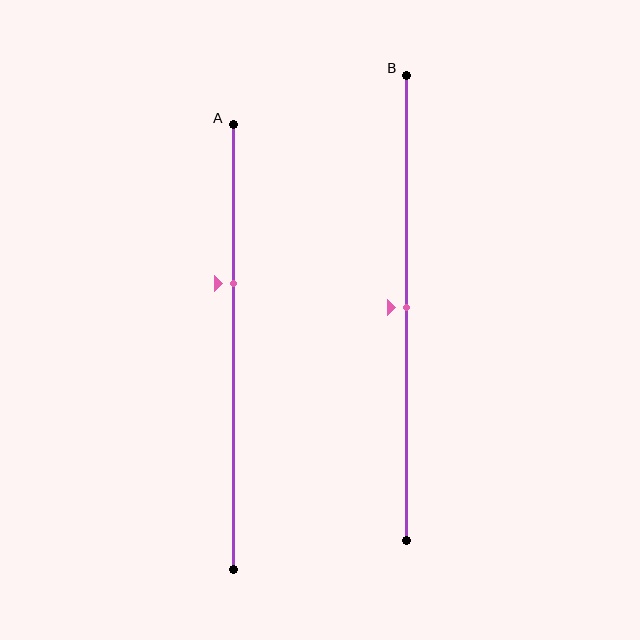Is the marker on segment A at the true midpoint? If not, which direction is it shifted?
No, the marker on segment A is shifted upward by about 14% of the segment length.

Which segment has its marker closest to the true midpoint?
Segment B has its marker closest to the true midpoint.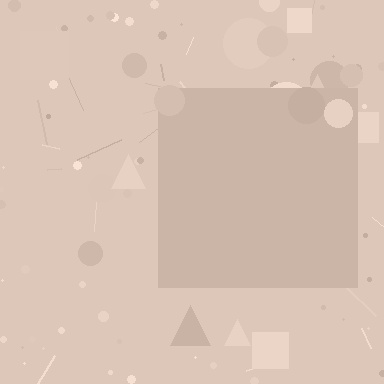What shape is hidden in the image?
A square is hidden in the image.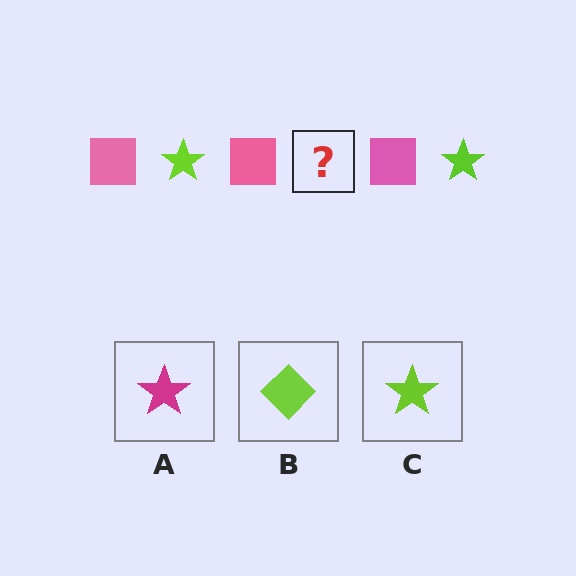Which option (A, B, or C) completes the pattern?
C.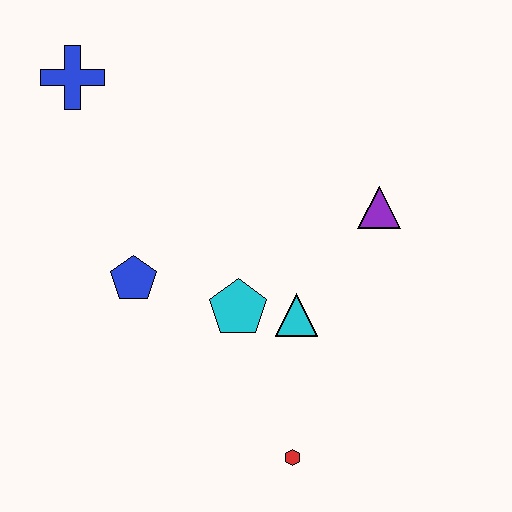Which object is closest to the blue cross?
The blue pentagon is closest to the blue cross.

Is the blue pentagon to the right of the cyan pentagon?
No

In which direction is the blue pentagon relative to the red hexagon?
The blue pentagon is above the red hexagon.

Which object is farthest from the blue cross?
The red hexagon is farthest from the blue cross.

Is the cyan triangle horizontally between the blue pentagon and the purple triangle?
Yes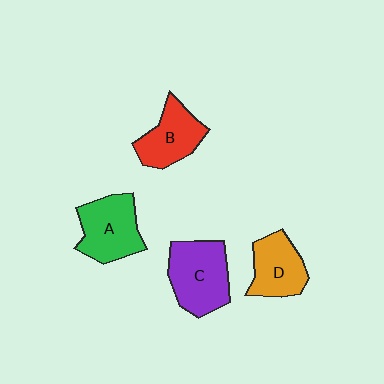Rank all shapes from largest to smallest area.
From largest to smallest: C (purple), A (green), B (red), D (orange).